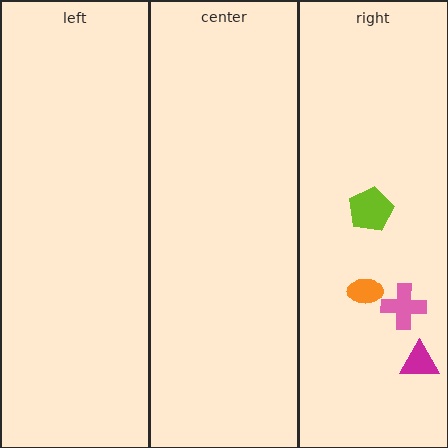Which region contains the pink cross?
The right region.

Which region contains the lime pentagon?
The right region.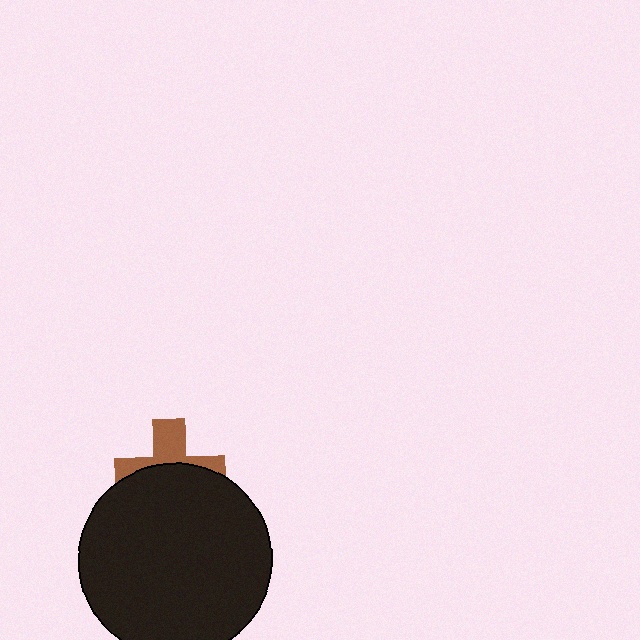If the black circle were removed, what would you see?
You would see the complete brown cross.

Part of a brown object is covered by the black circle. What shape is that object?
It is a cross.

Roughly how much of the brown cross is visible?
A small part of it is visible (roughly 40%).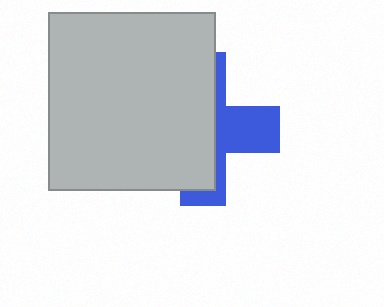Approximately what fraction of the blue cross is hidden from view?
Roughly 62% of the blue cross is hidden behind the light gray rectangle.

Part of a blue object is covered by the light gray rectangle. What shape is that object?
It is a cross.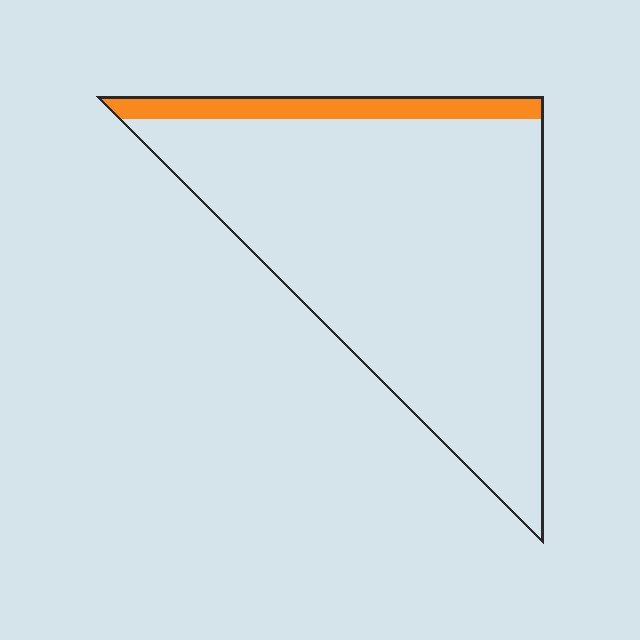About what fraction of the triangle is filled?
About one tenth (1/10).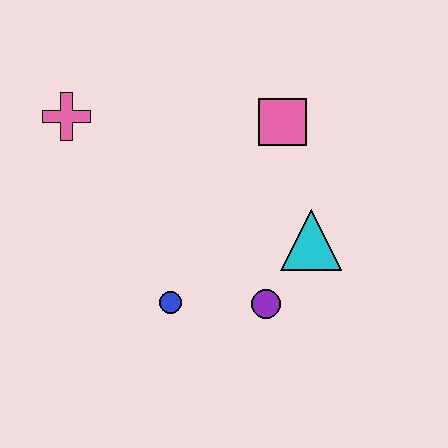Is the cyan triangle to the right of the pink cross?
Yes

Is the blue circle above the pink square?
No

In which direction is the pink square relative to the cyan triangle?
The pink square is above the cyan triangle.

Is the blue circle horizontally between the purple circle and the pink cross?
Yes